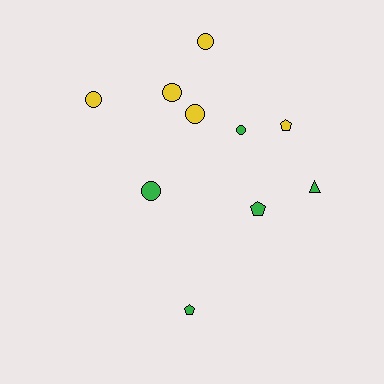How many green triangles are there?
There is 1 green triangle.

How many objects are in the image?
There are 10 objects.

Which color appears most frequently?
Green, with 5 objects.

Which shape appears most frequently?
Circle, with 6 objects.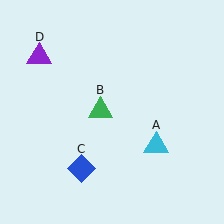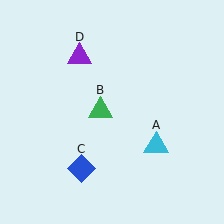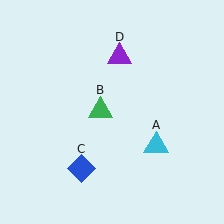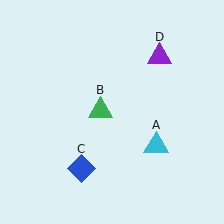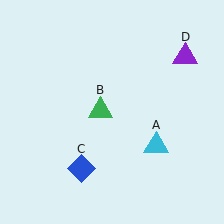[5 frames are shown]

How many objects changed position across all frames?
1 object changed position: purple triangle (object D).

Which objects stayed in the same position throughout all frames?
Cyan triangle (object A) and green triangle (object B) and blue diamond (object C) remained stationary.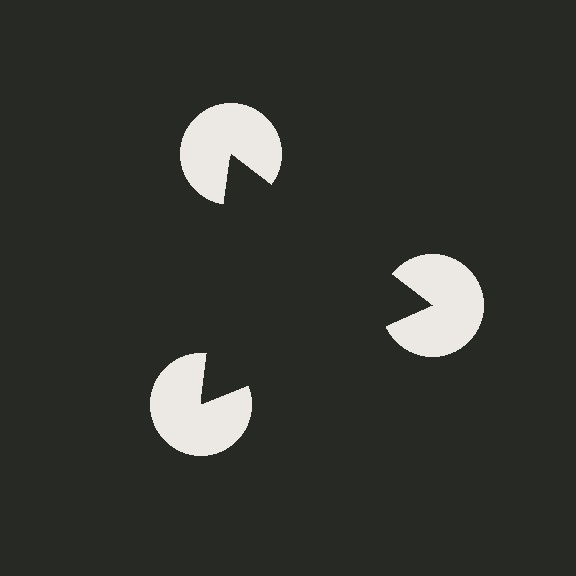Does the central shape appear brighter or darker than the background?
It typically appears slightly darker than the background, even though no actual brightness change is drawn.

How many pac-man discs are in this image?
There are 3 — one at each vertex of the illusory triangle.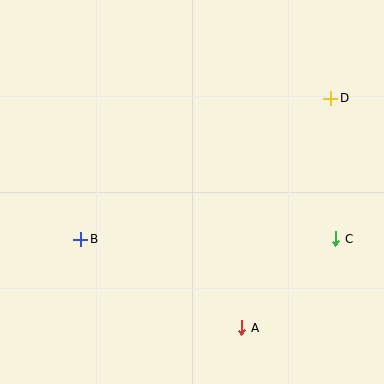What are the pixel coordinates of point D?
Point D is at (331, 98).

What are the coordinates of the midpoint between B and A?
The midpoint between B and A is at (161, 284).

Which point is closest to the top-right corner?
Point D is closest to the top-right corner.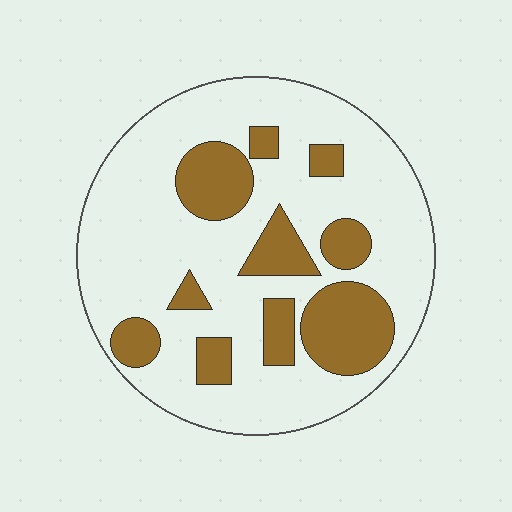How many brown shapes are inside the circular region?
10.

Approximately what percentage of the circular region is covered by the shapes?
Approximately 25%.